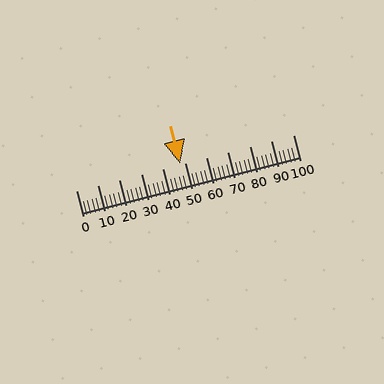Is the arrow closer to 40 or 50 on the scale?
The arrow is closer to 50.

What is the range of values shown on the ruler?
The ruler shows values from 0 to 100.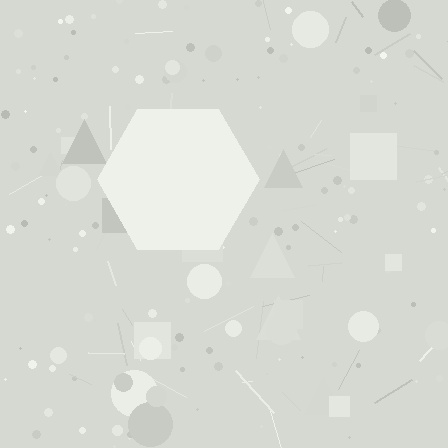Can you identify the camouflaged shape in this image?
The camouflaged shape is a hexagon.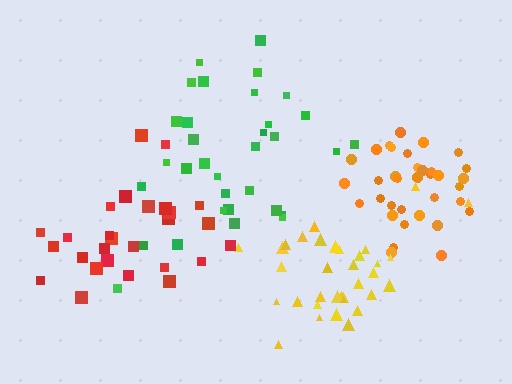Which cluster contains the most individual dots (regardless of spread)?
Orange (35).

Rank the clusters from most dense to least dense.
orange, yellow, red, green.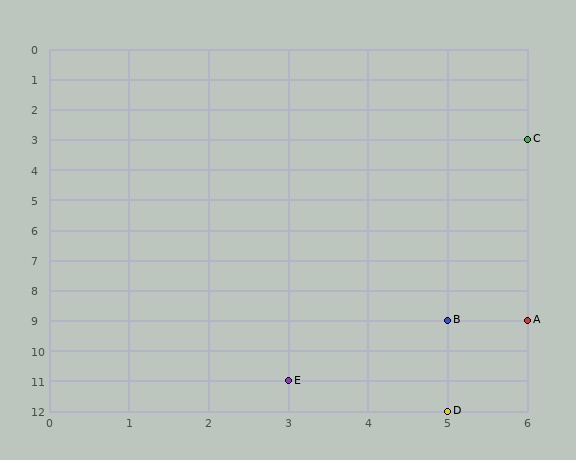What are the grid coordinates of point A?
Point A is at grid coordinates (6, 9).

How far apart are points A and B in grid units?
Points A and B are 1 column apart.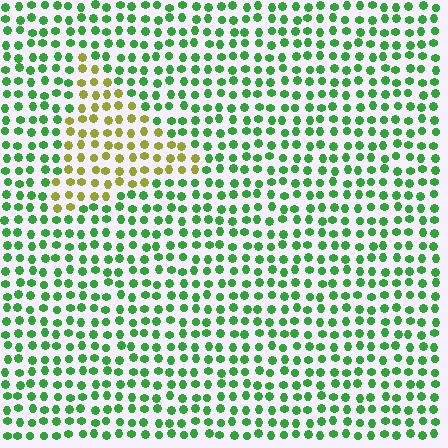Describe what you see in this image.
The image is filled with small green elements in a uniform arrangement. A triangle-shaped region is visible where the elements are tinted to a slightly different hue, forming a subtle color boundary.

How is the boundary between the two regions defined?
The boundary is defined purely by a slight shift in hue (about 56 degrees). Spacing, size, and orientation are identical on both sides.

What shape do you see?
I see a triangle.